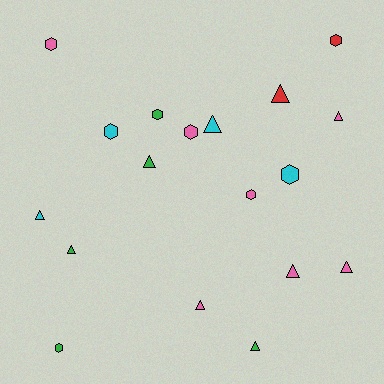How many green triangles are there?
There are 3 green triangles.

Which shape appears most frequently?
Triangle, with 10 objects.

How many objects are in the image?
There are 18 objects.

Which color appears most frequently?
Pink, with 7 objects.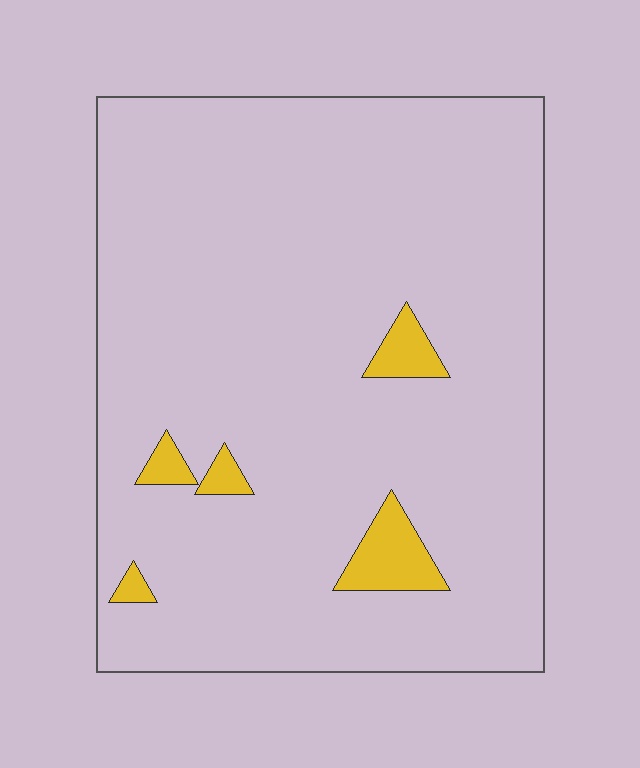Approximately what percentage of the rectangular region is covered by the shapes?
Approximately 5%.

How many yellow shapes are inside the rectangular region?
5.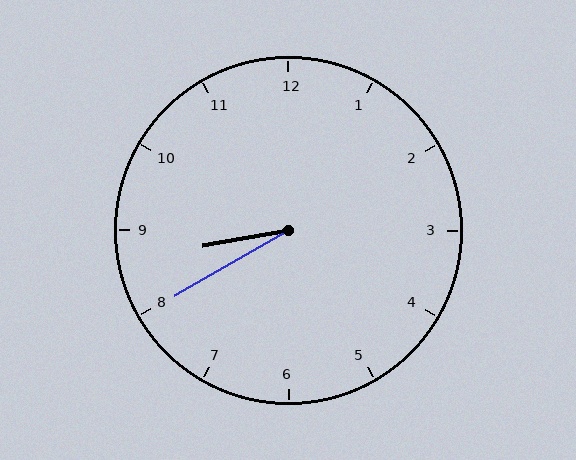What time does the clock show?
8:40.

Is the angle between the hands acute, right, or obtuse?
It is acute.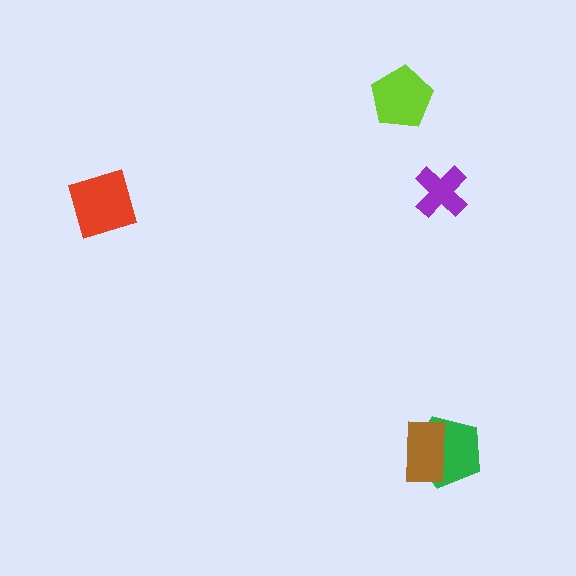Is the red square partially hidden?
No, no other shape covers it.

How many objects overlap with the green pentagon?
1 object overlaps with the green pentagon.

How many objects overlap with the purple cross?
0 objects overlap with the purple cross.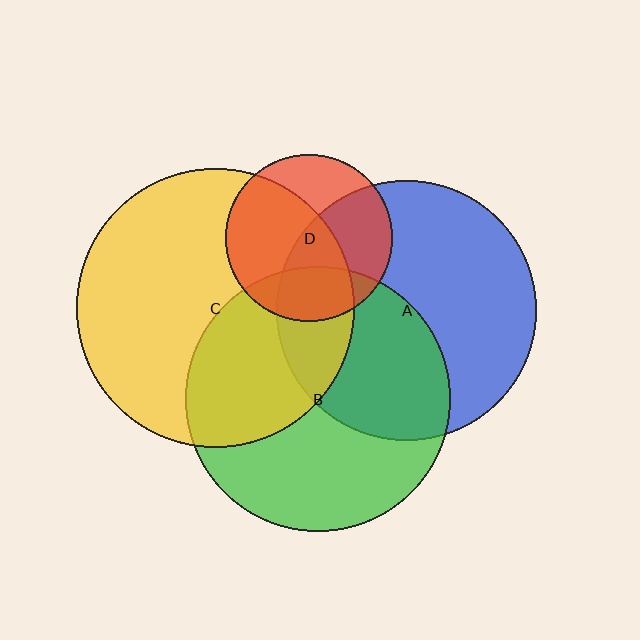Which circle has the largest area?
Circle C (yellow).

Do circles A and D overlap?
Yes.